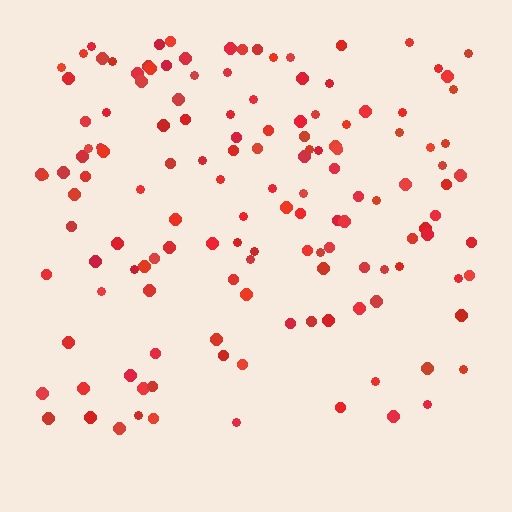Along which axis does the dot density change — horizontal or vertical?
Vertical.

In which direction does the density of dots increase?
From bottom to top, with the top side densest.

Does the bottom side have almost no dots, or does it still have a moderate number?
Still a moderate number, just noticeably fewer than the top.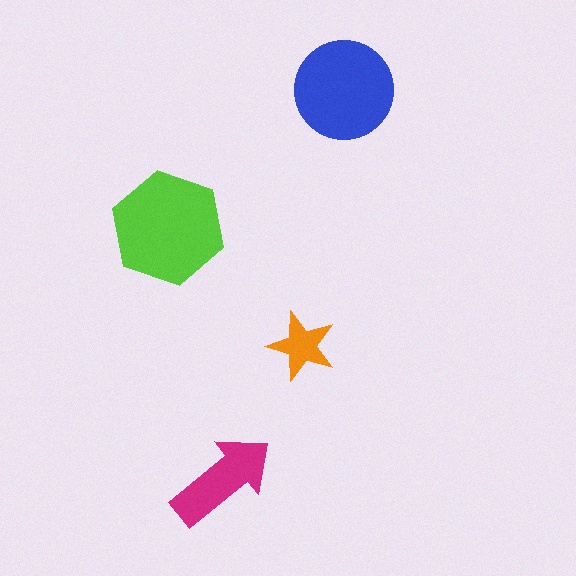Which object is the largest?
The lime hexagon.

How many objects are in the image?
There are 4 objects in the image.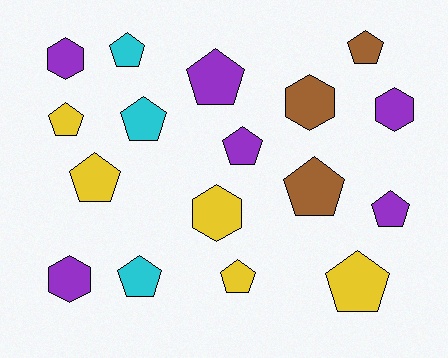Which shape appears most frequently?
Pentagon, with 12 objects.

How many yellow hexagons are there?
There is 1 yellow hexagon.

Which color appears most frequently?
Purple, with 6 objects.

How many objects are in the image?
There are 17 objects.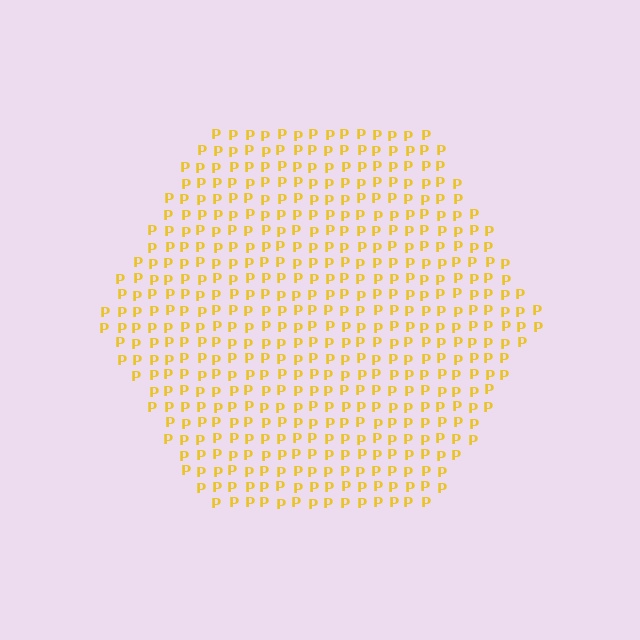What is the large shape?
The large shape is a hexagon.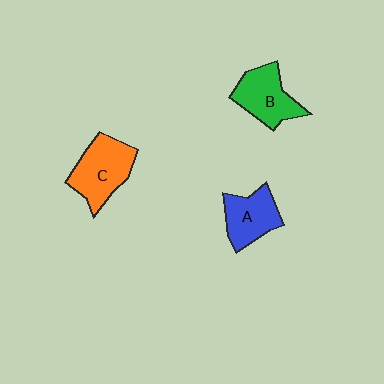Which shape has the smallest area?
Shape A (blue).